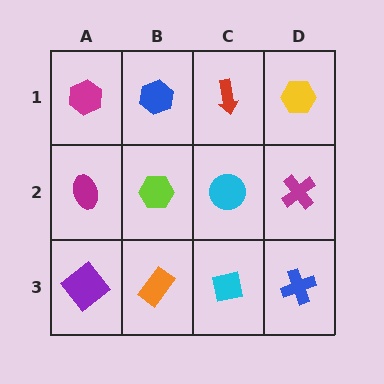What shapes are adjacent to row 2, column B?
A blue hexagon (row 1, column B), an orange rectangle (row 3, column B), a magenta ellipse (row 2, column A), a cyan circle (row 2, column C).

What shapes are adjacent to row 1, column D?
A magenta cross (row 2, column D), a red arrow (row 1, column C).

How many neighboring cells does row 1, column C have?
3.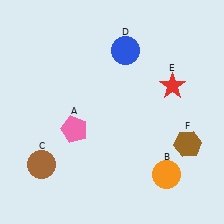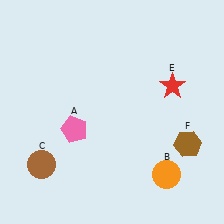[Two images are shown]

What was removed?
The blue circle (D) was removed in Image 2.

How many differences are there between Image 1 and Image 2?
There is 1 difference between the two images.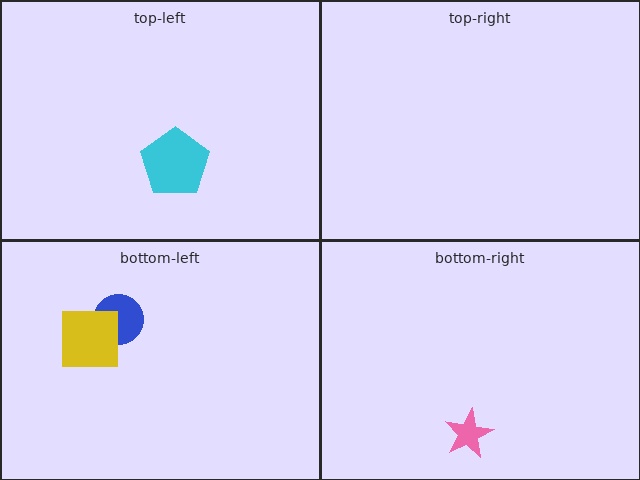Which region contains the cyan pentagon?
The top-left region.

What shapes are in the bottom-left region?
The blue circle, the yellow square.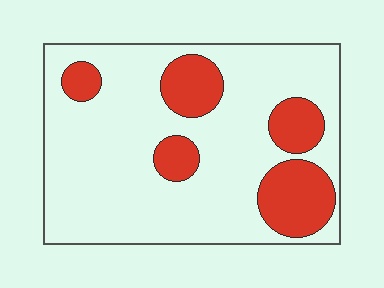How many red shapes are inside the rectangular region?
5.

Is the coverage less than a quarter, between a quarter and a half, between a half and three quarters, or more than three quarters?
Less than a quarter.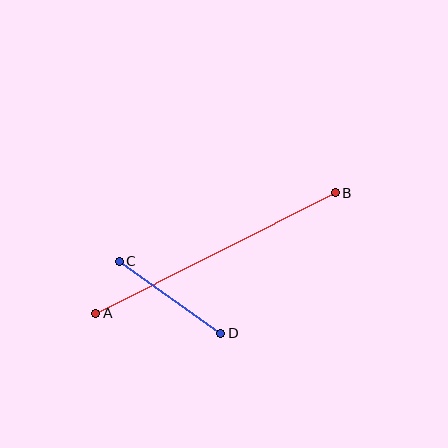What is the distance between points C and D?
The distance is approximately 125 pixels.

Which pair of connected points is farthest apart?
Points A and B are farthest apart.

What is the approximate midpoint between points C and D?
The midpoint is at approximately (170, 297) pixels.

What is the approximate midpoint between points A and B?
The midpoint is at approximately (216, 253) pixels.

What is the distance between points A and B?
The distance is approximately 268 pixels.